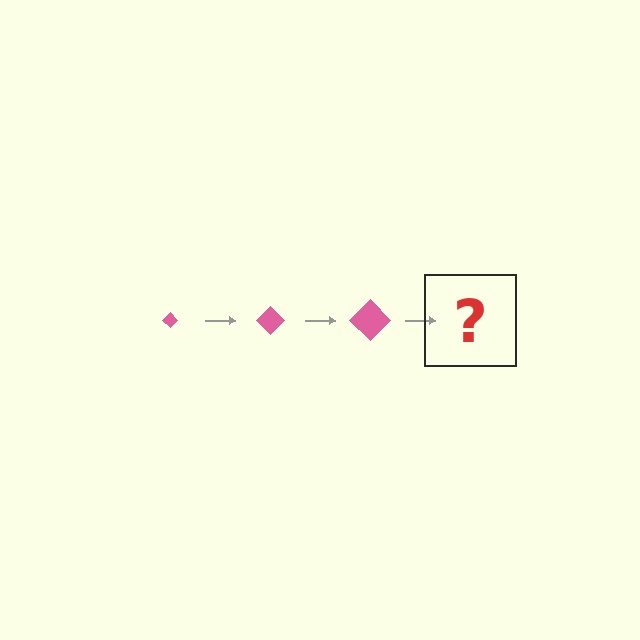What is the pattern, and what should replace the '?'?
The pattern is that the diamond gets progressively larger each step. The '?' should be a pink diamond, larger than the previous one.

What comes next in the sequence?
The next element should be a pink diamond, larger than the previous one.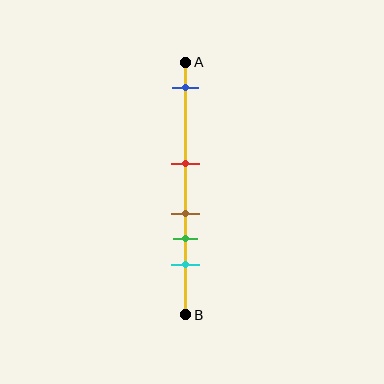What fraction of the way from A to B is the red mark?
The red mark is approximately 40% (0.4) of the way from A to B.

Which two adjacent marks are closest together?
The brown and green marks are the closest adjacent pair.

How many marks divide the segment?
There are 5 marks dividing the segment.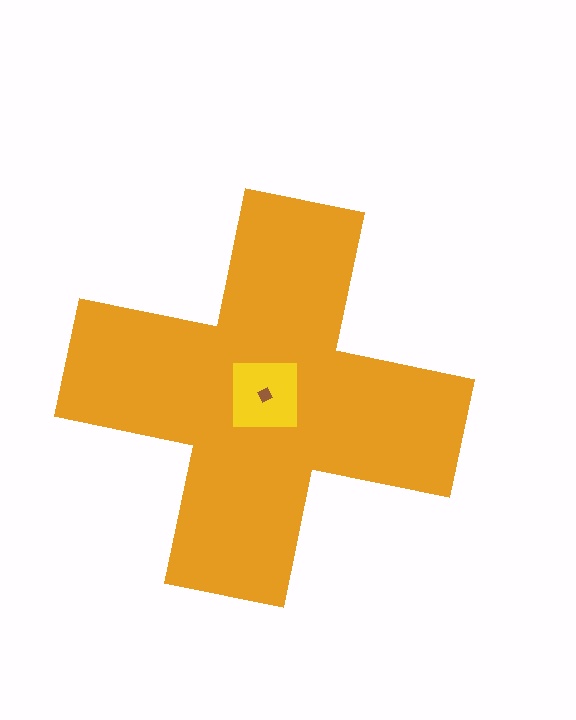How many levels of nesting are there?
3.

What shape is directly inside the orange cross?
The yellow square.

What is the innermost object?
The brown diamond.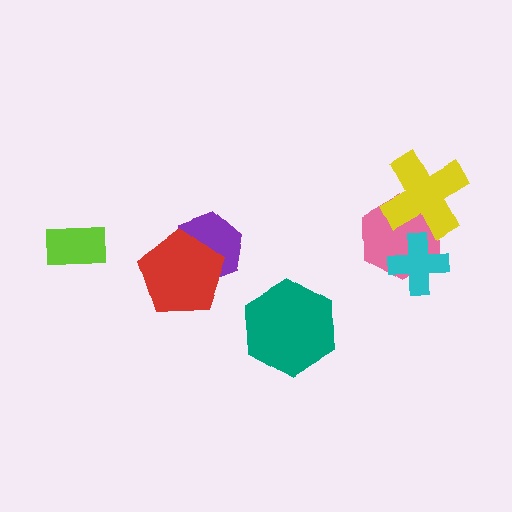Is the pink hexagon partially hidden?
Yes, it is partially covered by another shape.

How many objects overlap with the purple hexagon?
1 object overlaps with the purple hexagon.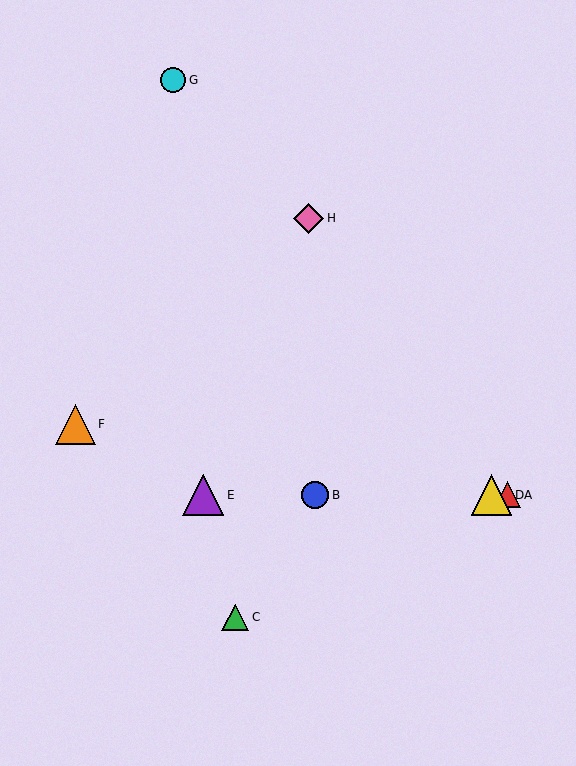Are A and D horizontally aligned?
Yes, both are at y≈495.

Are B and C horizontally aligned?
No, B is at y≈495 and C is at y≈617.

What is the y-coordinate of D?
Object D is at y≈495.